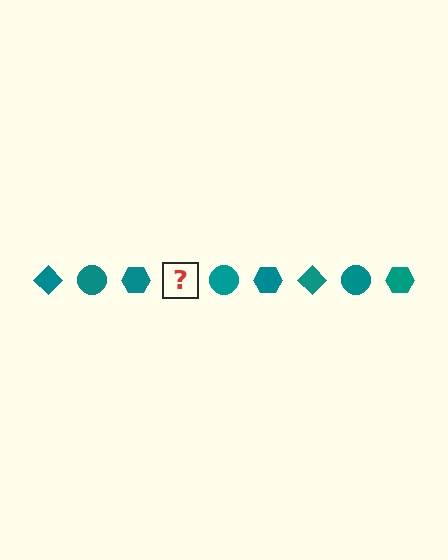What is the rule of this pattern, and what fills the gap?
The rule is that the pattern cycles through diamond, circle, hexagon shapes in teal. The gap should be filled with a teal diamond.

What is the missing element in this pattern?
The missing element is a teal diamond.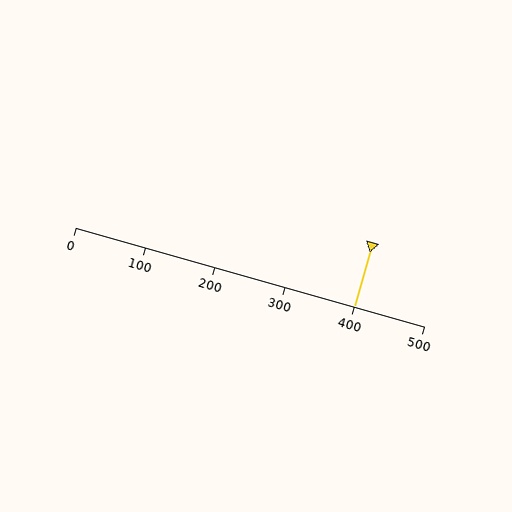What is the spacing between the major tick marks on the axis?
The major ticks are spaced 100 apart.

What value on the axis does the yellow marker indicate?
The marker indicates approximately 400.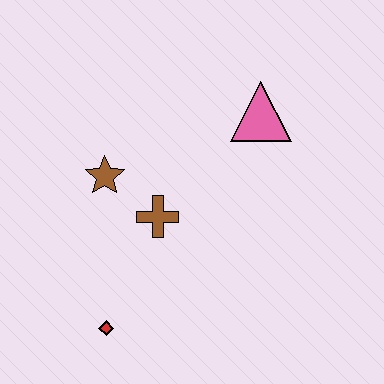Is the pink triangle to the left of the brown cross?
No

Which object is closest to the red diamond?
The brown cross is closest to the red diamond.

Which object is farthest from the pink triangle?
The red diamond is farthest from the pink triangle.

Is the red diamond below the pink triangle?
Yes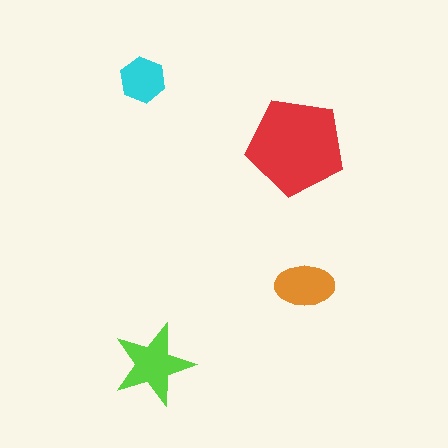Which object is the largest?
The red pentagon.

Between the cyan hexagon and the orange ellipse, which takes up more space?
The orange ellipse.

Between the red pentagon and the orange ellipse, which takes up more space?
The red pentagon.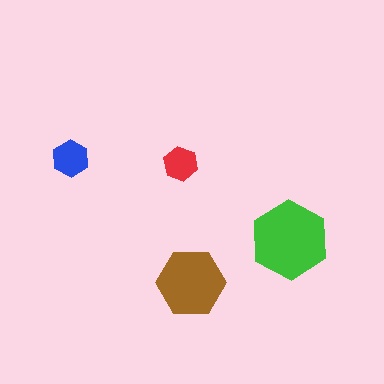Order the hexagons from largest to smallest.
the green one, the brown one, the blue one, the red one.